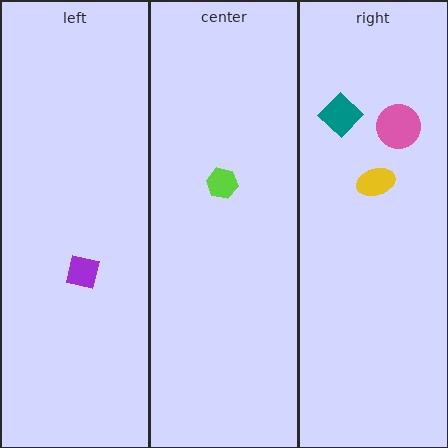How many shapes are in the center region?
1.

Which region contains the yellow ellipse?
The right region.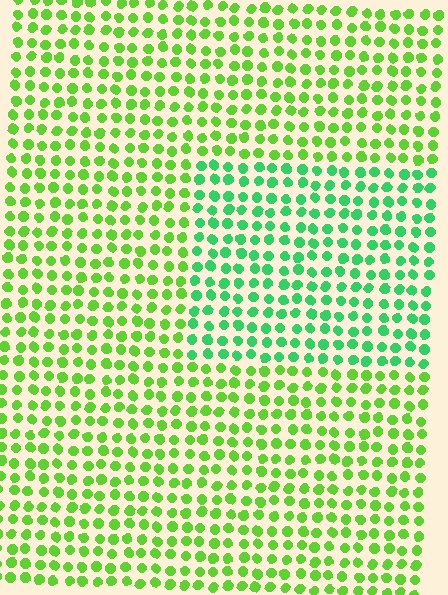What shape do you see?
I see a rectangle.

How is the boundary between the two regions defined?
The boundary is defined purely by a slight shift in hue (about 36 degrees). Spacing, size, and orientation are identical on both sides.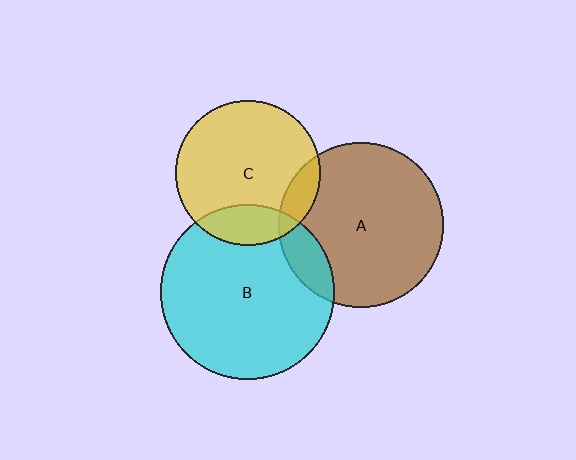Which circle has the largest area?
Circle B (cyan).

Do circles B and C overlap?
Yes.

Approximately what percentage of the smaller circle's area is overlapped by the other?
Approximately 20%.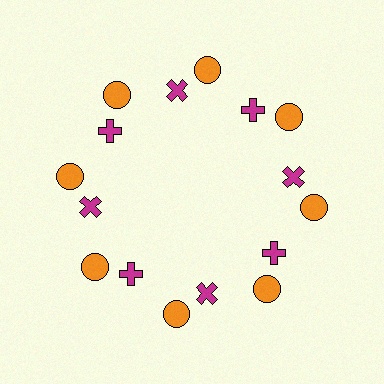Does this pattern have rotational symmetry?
Yes, this pattern has 8-fold rotational symmetry. It looks the same after rotating 45 degrees around the center.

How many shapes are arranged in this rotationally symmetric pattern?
There are 16 shapes, arranged in 8 groups of 2.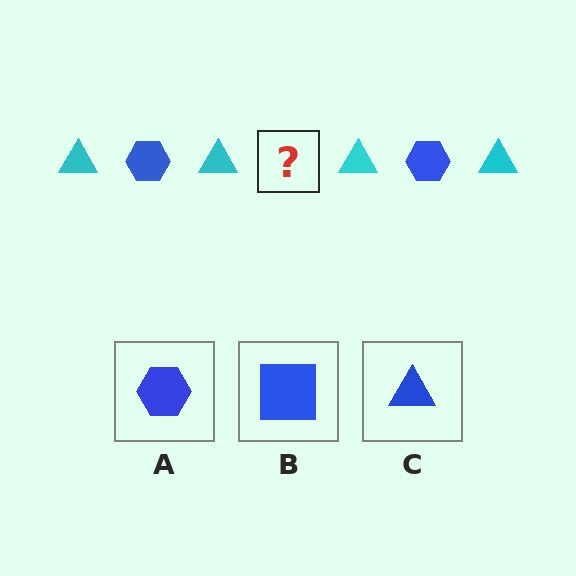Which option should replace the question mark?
Option A.